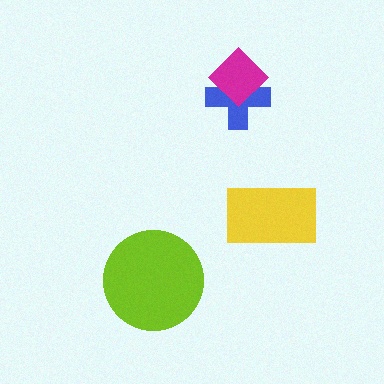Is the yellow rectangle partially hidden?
No, no other shape covers it.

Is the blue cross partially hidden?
Yes, it is partially covered by another shape.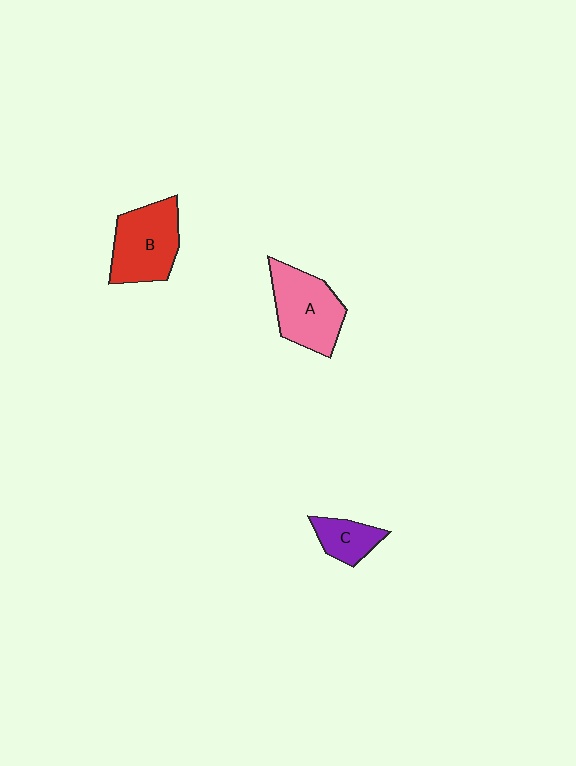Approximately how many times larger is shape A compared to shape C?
Approximately 2.1 times.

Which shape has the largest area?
Shape A (pink).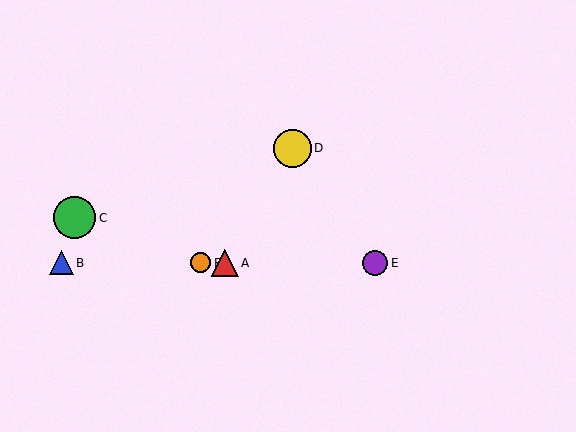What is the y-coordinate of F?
Object F is at y≈263.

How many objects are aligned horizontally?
4 objects (A, B, E, F) are aligned horizontally.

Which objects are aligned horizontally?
Objects A, B, E, F are aligned horizontally.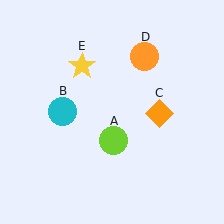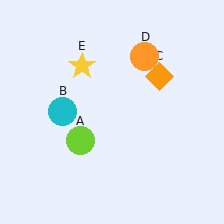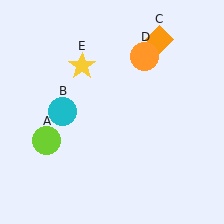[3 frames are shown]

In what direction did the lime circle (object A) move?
The lime circle (object A) moved left.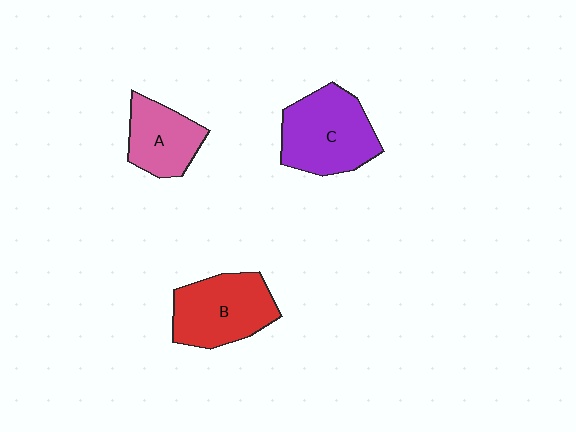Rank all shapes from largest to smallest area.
From largest to smallest: C (purple), B (red), A (pink).